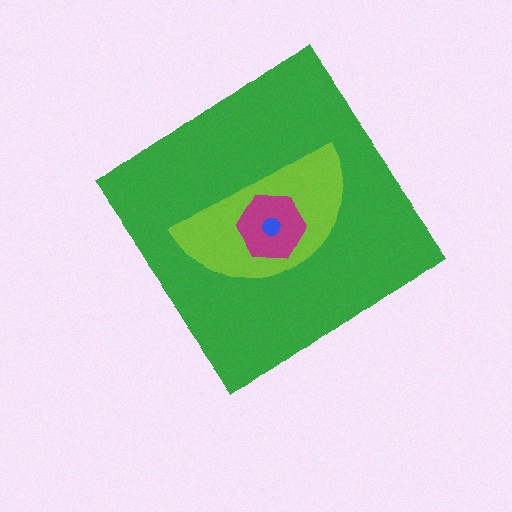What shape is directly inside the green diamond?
The lime semicircle.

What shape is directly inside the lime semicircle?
The magenta hexagon.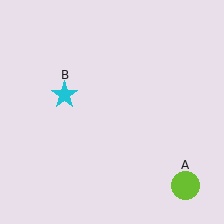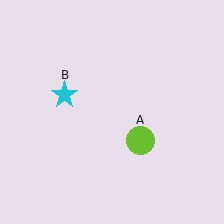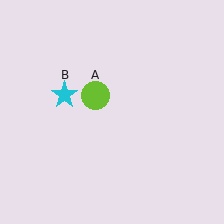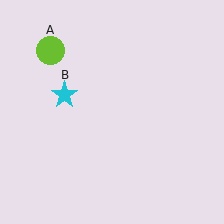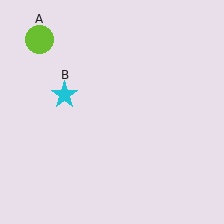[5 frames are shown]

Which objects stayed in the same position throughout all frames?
Cyan star (object B) remained stationary.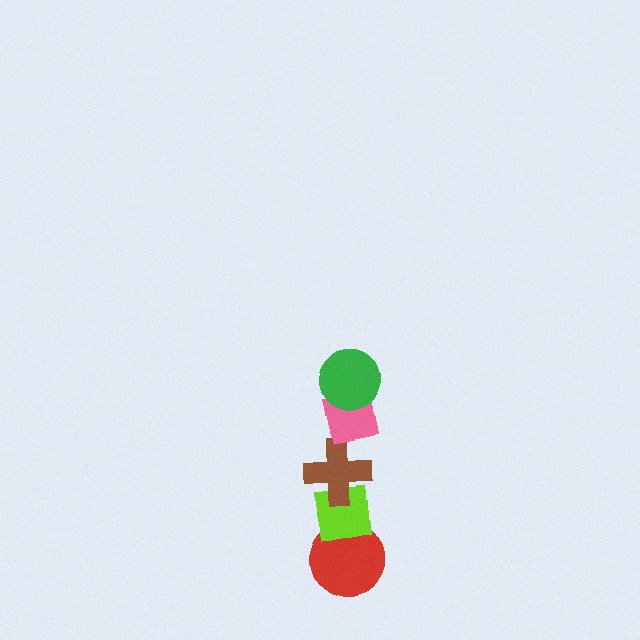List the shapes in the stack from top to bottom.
From top to bottom: the green circle, the pink square, the brown cross, the lime square, the red circle.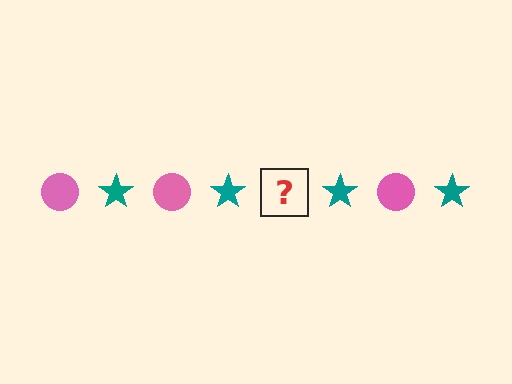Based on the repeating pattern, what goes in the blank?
The blank should be a pink circle.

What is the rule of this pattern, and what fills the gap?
The rule is that the pattern alternates between pink circle and teal star. The gap should be filled with a pink circle.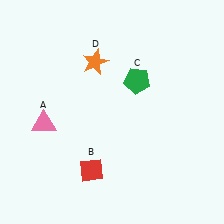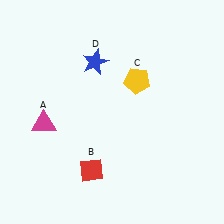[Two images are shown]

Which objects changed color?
A changed from pink to magenta. C changed from green to yellow. D changed from orange to blue.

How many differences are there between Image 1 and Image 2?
There are 3 differences between the two images.